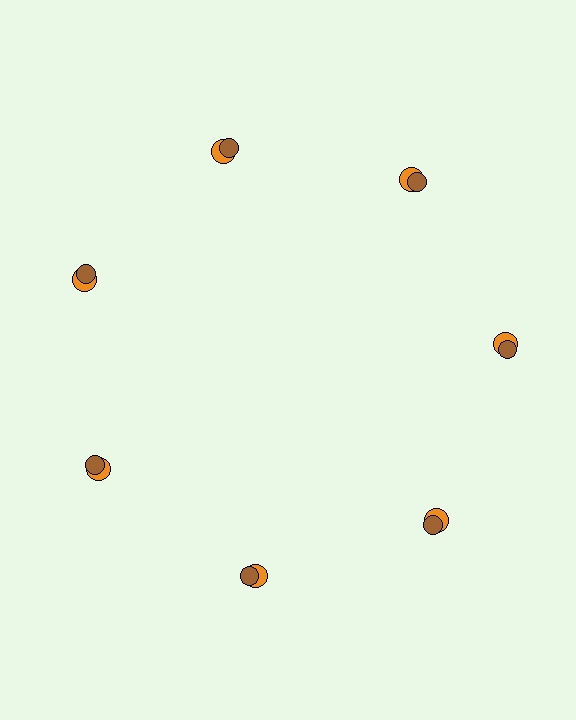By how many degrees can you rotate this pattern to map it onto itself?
The pattern maps onto itself every 51 degrees of rotation.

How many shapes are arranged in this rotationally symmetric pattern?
There are 14 shapes, arranged in 7 groups of 2.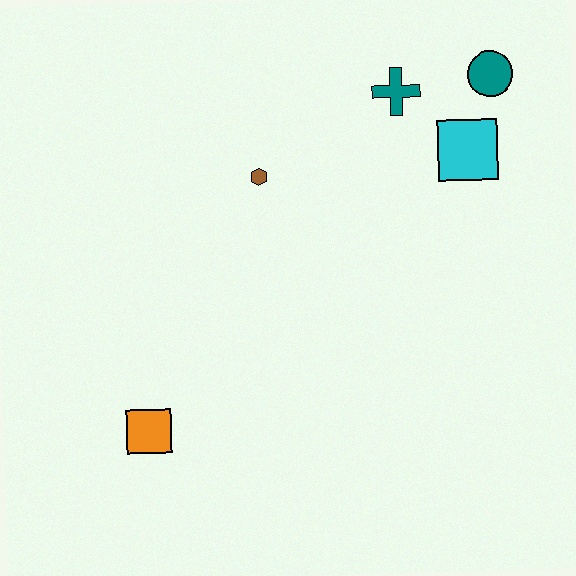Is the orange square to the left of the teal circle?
Yes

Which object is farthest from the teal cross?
The orange square is farthest from the teal cross.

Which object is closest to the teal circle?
The cyan square is closest to the teal circle.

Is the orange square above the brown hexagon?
No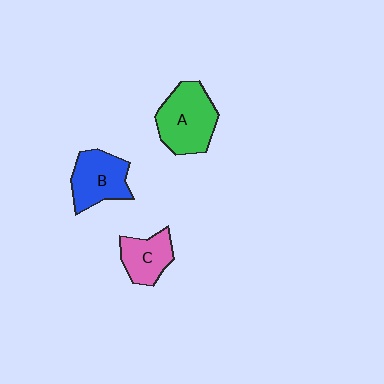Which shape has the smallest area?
Shape C (pink).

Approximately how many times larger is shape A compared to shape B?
Approximately 1.2 times.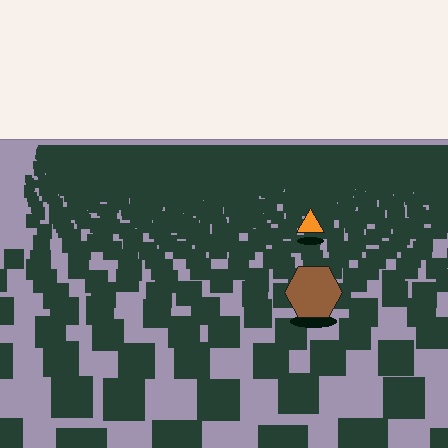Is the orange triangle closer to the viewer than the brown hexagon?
No. The brown hexagon is closer — you can tell from the texture gradient: the ground texture is coarser near it.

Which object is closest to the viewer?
The brown hexagon is closest. The texture marks near it are larger and more spread out.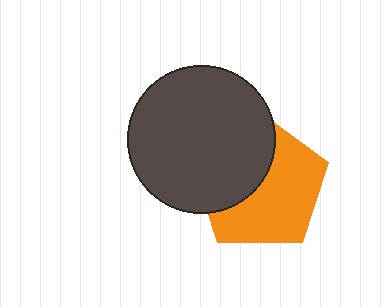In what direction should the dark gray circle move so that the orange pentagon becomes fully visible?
The dark gray circle should move left. That is the shortest direction to clear the overlap and leave the orange pentagon fully visible.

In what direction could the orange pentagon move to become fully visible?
The orange pentagon could move right. That would shift it out from behind the dark gray circle entirely.